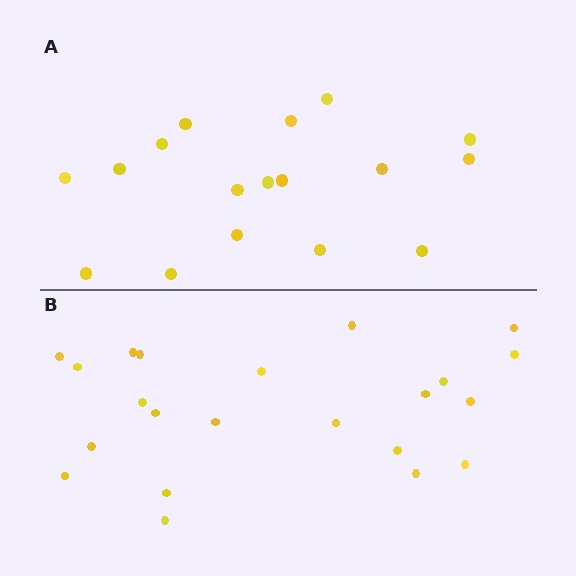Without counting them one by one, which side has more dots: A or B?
Region B (the bottom region) has more dots.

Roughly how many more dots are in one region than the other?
Region B has about 5 more dots than region A.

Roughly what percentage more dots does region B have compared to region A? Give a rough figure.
About 30% more.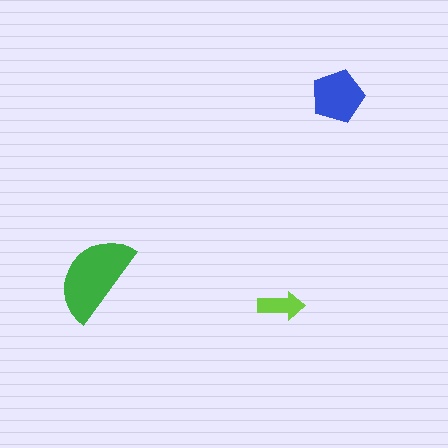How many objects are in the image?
There are 3 objects in the image.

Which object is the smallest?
The lime arrow.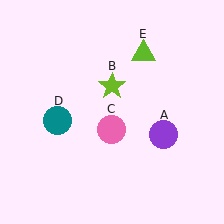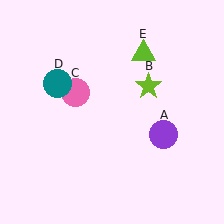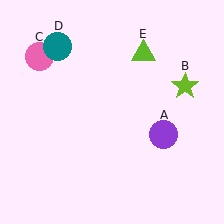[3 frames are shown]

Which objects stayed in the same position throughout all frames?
Purple circle (object A) and lime triangle (object E) remained stationary.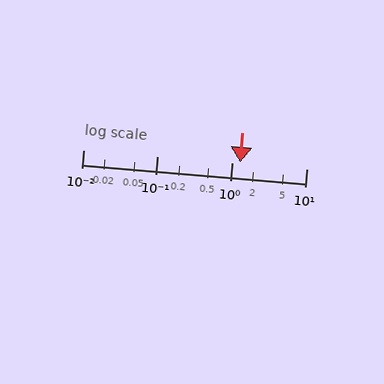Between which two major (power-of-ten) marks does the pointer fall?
The pointer is between 1 and 10.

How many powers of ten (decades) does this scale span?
The scale spans 3 decades, from 0.01 to 10.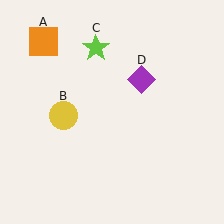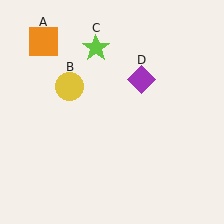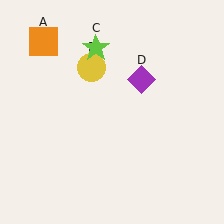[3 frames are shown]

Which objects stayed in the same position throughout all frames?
Orange square (object A) and lime star (object C) and purple diamond (object D) remained stationary.